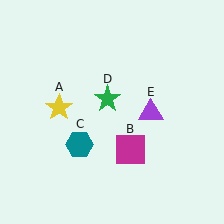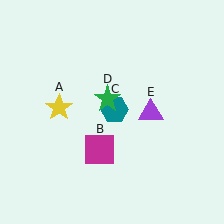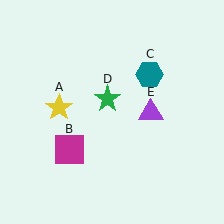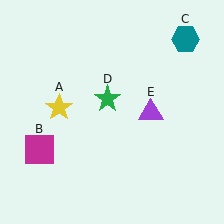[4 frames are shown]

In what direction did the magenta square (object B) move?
The magenta square (object B) moved left.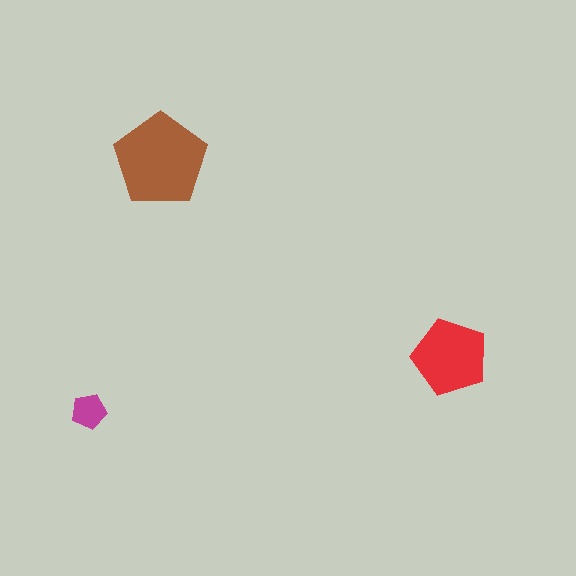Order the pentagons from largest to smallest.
the brown one, the red one, the magenta one.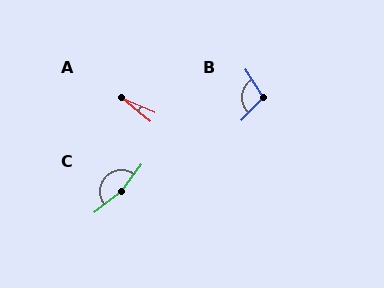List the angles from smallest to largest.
A (16°), B (104°), C (165°).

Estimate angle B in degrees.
Approximately 104 degrees.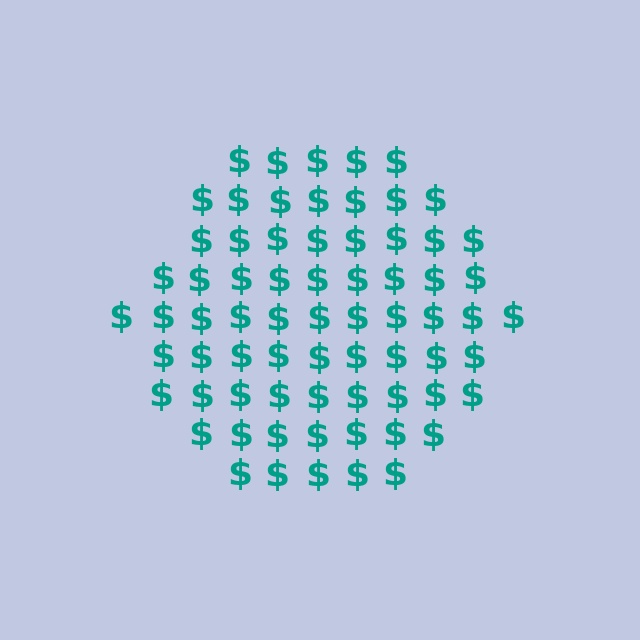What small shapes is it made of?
It is made of small dollar signs.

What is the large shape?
The large shape is a hexagon.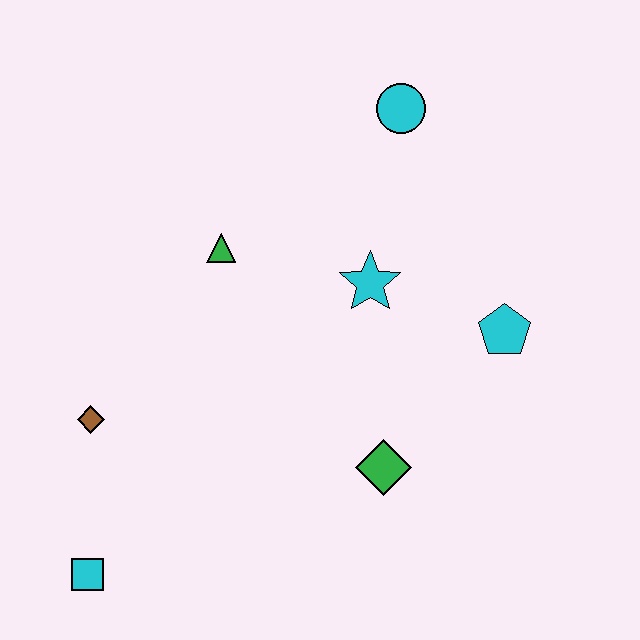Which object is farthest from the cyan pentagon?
The cyan square is farthest from the cyan pentagon.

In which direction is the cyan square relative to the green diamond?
The cyan square is to the left of the green diamond.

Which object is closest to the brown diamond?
The cyan square is closest to the brown diamond.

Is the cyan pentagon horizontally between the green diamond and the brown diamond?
No